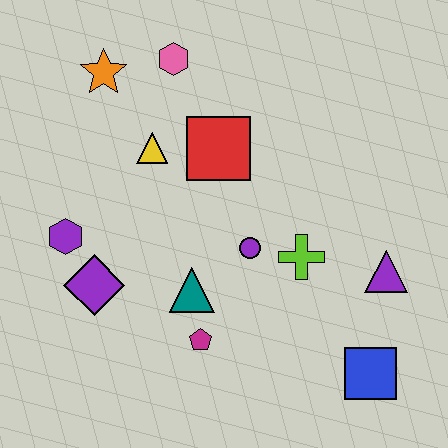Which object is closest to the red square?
The yellow triangle is closest to the red square.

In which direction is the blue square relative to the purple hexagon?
The blue square is to the right of the purple hexagon.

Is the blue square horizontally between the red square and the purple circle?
No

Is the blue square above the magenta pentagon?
No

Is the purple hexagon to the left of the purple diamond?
Yes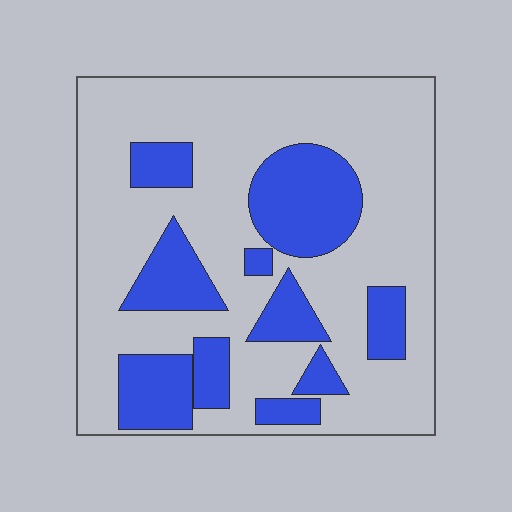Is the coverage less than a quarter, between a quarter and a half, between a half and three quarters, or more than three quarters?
Between a quarter and a half.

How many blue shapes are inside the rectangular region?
10.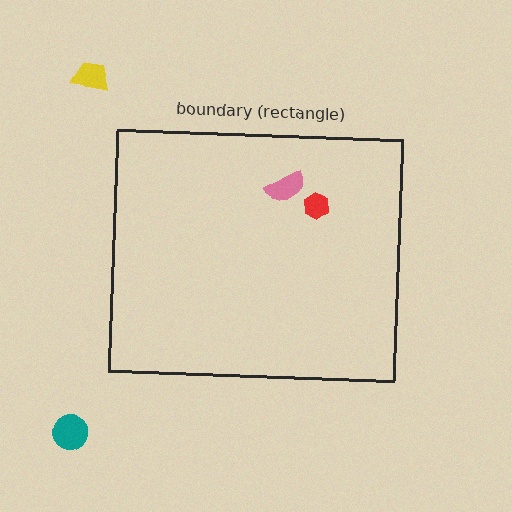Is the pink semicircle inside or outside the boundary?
Inside.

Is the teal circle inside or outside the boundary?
Outside.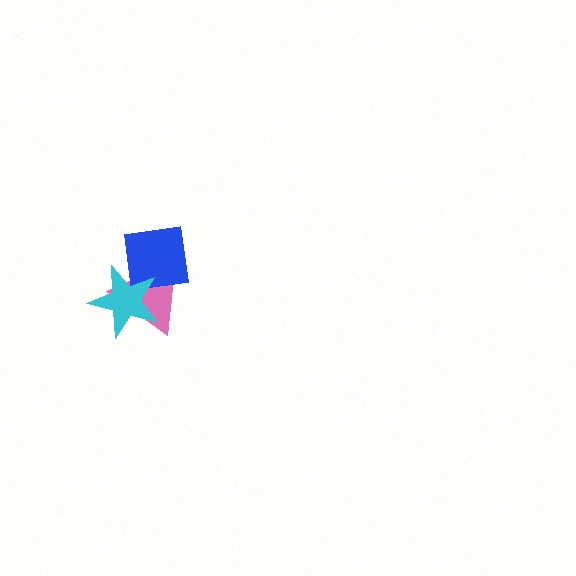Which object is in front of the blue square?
The cyan star is in front of the blue square.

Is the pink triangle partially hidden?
Yes, it is partially covered by another shape.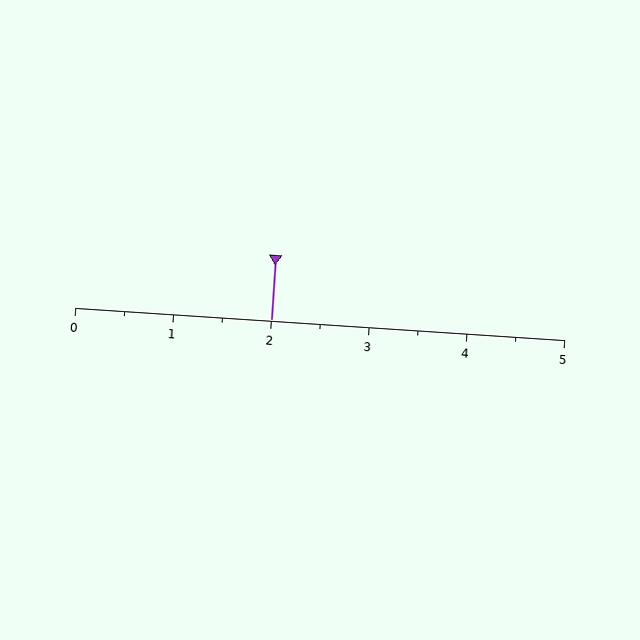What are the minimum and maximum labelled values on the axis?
The axis runs from 0 to 5.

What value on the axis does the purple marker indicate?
The marker indicates approximately 2.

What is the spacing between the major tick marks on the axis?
The major ticks are spaced 1 apart.